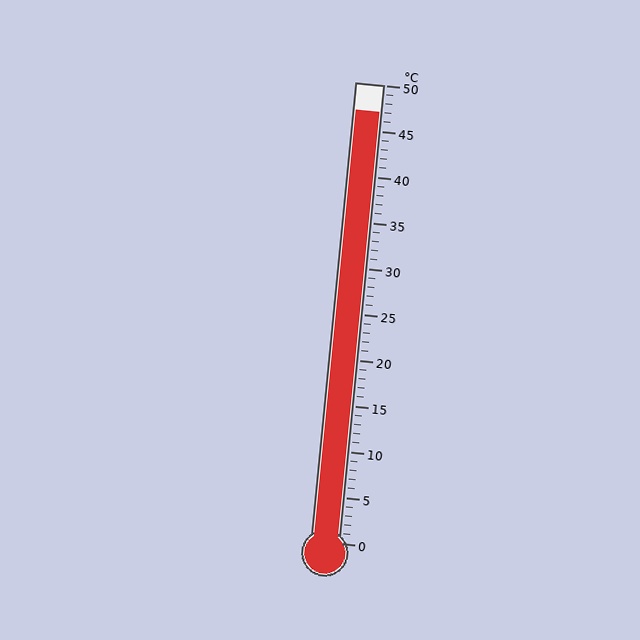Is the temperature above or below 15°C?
The temperature is above 15°C.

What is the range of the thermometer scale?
The thermometer scale ranges from 0°C to 50°C.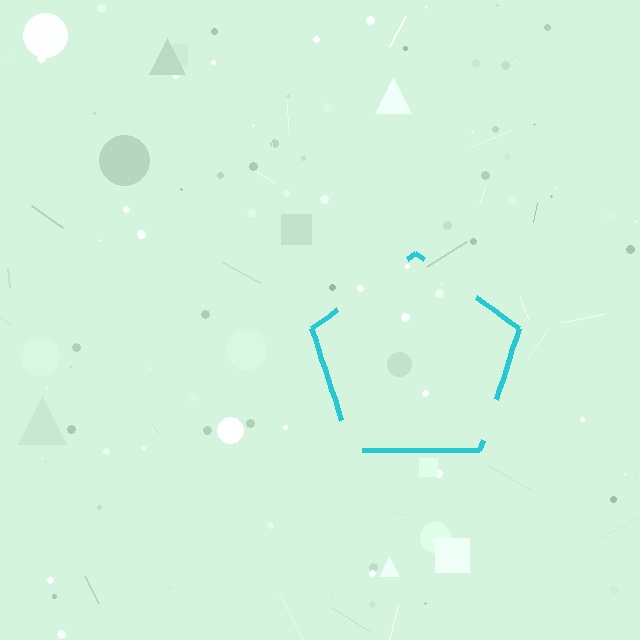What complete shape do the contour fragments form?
The contour fragments form a pentagon.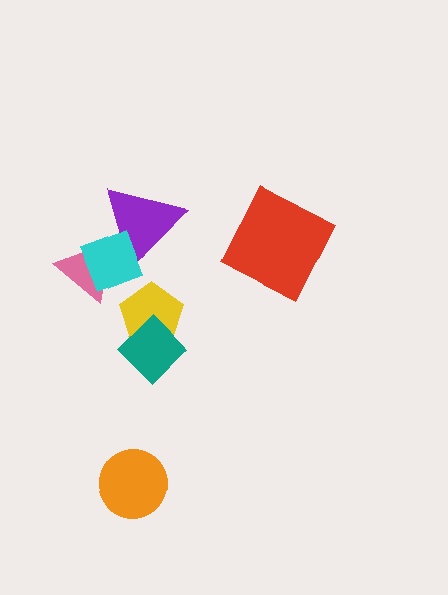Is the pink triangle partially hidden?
Yes, it is partially covered by another shape.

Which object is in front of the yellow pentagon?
The teal diamond is in front of the yellow pentagon.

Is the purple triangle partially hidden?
Yes, it is partially covered by another shape.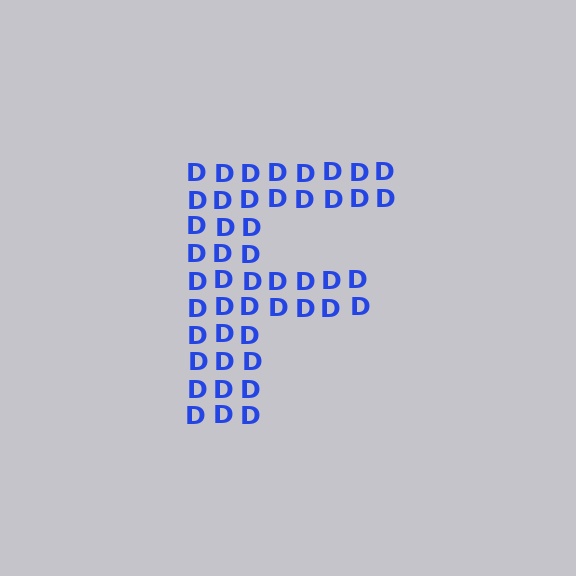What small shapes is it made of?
It is made of small letter D's.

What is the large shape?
The large shape is the letter F.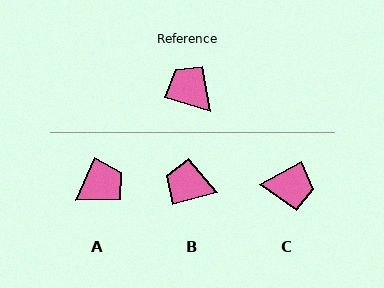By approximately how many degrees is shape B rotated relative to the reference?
Approximately 31 degrees counter-clockwise.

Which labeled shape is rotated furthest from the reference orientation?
C, about 135 degrees away.